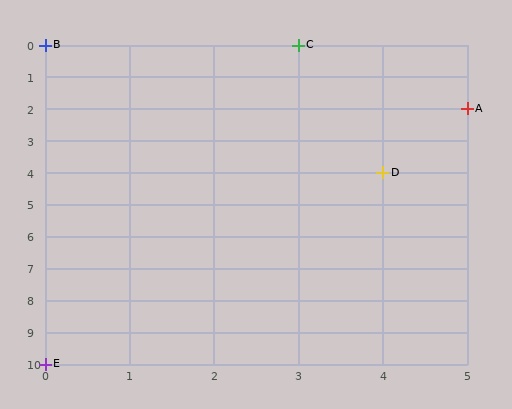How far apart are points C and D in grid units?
Points C and D are 1 column and 4 rows apart (about 4.1 grid units diagonally).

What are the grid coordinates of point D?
Point D is at grid coordinates (4, 4).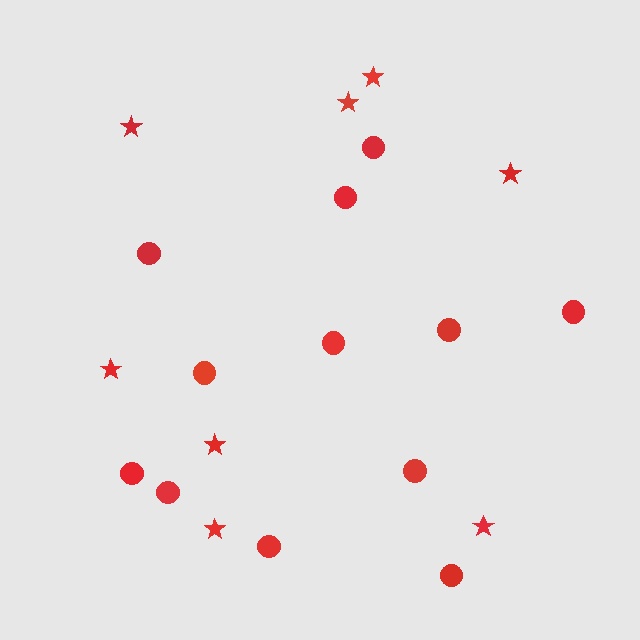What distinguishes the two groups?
There are 2 groups: one group of circles (12) and one group of stars (8).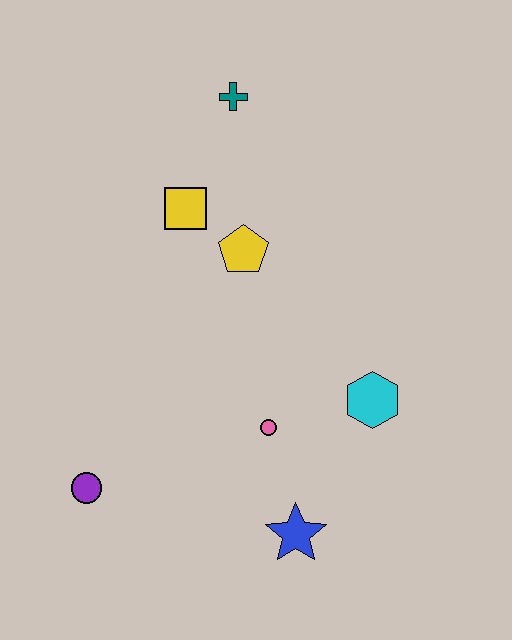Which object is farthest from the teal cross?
The blue star is farthest from the teal cross.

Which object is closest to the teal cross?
The yellow square is closest to the teal cross.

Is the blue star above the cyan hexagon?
No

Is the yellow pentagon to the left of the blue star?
Yes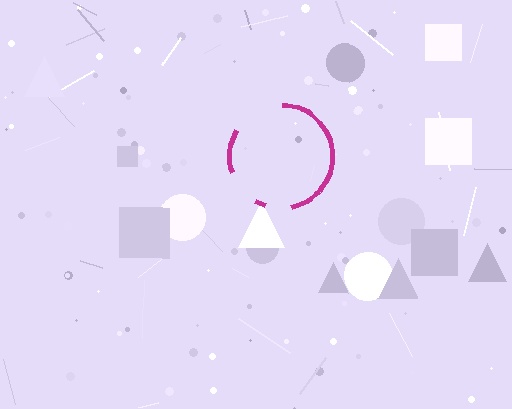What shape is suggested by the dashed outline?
The dashed outline suggests a circle.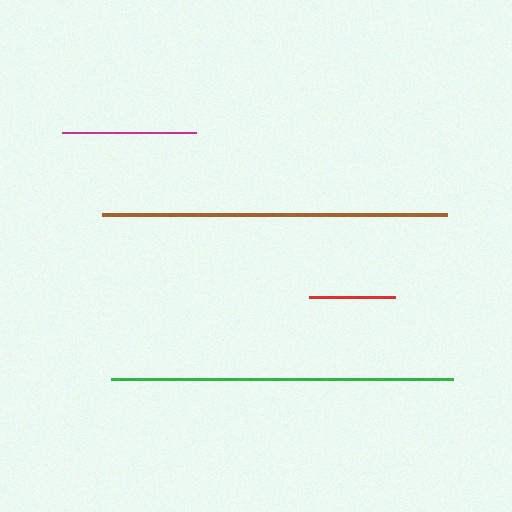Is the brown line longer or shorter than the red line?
The brown line is longer than the red line.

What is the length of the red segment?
The red segment is approximately 87 pixels long.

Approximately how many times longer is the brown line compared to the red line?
The brown line is approximately 4.0 times the length of the red line.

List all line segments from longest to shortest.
From longest to shortest: brown, green, magenta, red.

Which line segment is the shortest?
The red line is the shortest at approximately 87 pixels.